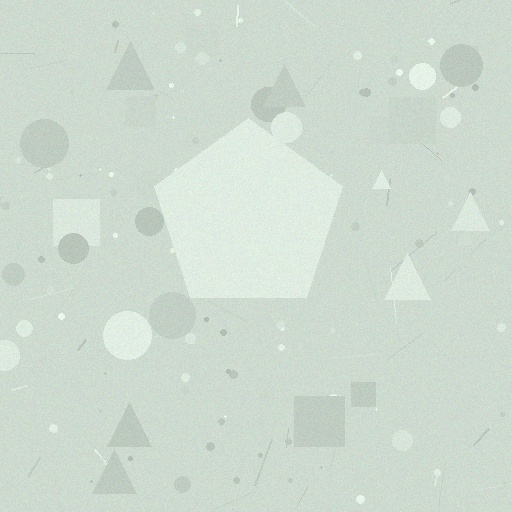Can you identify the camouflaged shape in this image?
The camouflaged shape is a pentagon.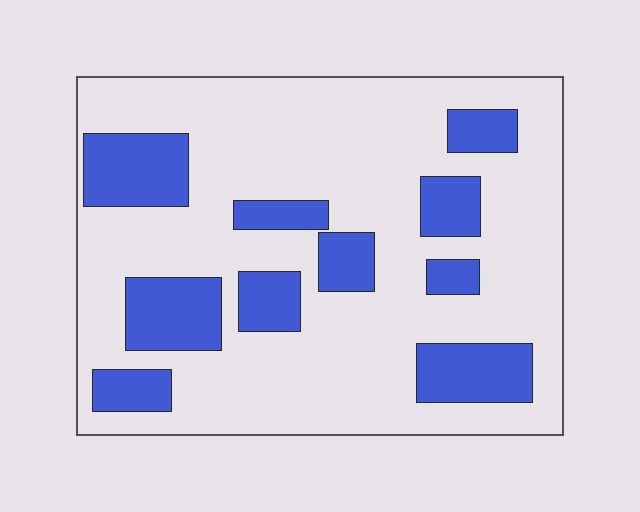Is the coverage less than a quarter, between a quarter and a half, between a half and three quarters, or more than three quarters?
Between a quarter and a half.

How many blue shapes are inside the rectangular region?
10.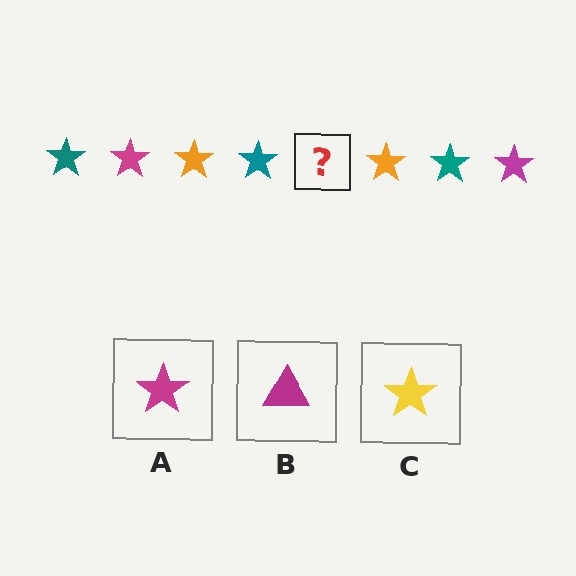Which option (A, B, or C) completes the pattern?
A.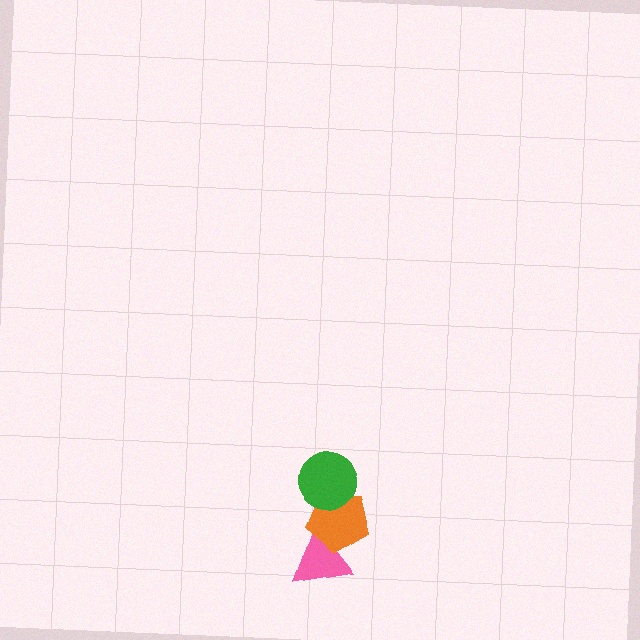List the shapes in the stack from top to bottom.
From top to bottom: the green circle, the orange pentagon, the pink triangle.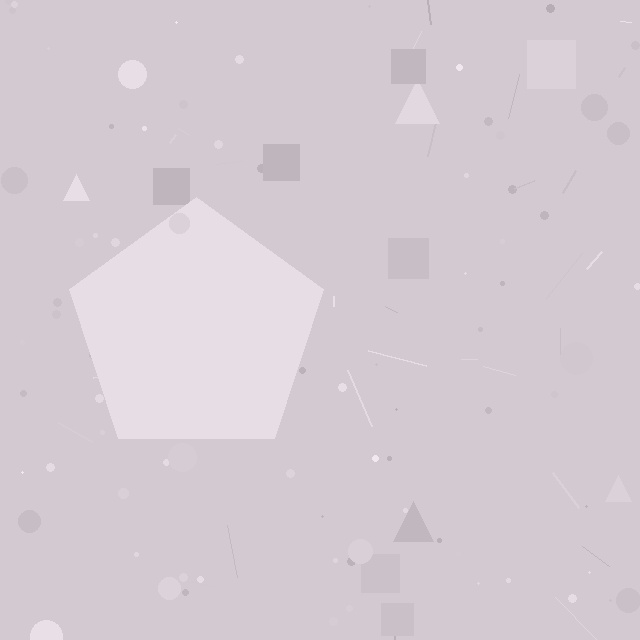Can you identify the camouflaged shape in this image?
The camouflaged shape is a pentagon.